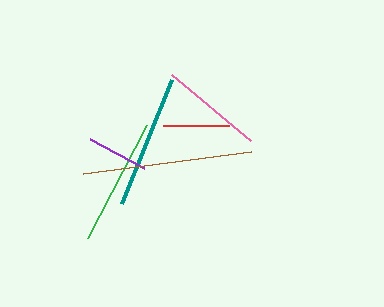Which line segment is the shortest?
The purple line is the shortest at approximately 61 pixels.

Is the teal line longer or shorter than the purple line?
The teal line is longer than the purple line.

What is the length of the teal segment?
The teal segment is approximately 134 pixels long.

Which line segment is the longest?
The brown line is the longest at approximately 170 pixels.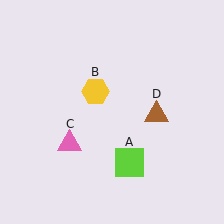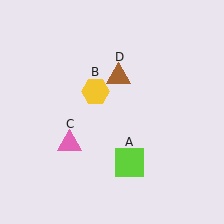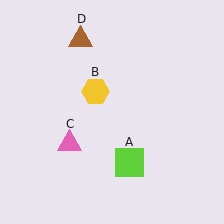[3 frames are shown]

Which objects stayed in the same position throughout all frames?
Lime square (object A) and yellow hexagon (object B) and pink triangle (object C) remained stationary.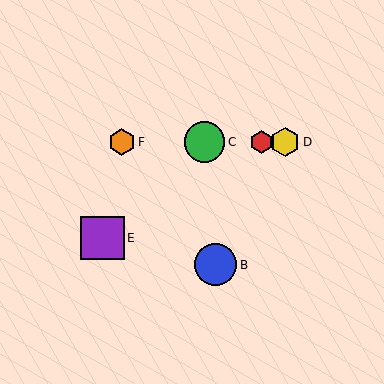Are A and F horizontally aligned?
Yes, both are at y≈142.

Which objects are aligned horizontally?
Objects A, C, D, F are aligned horizontally.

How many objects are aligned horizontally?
4 objects (A, C, D, F) are aligned horizontally.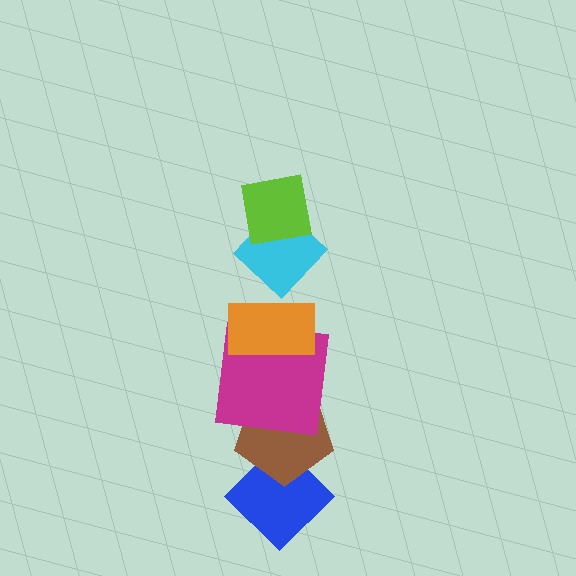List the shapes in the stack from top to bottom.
From top to bottom: the lime square, the cyan diamond, the orange rectangle, the magenta square, the brown pentagon, the blue diamond.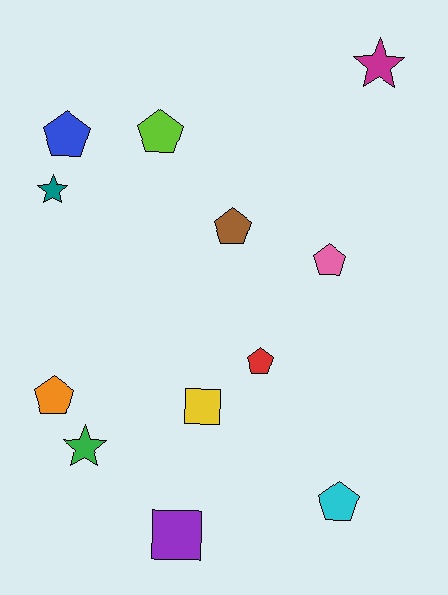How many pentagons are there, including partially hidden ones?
There are 7 pentagons.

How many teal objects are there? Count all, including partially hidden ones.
There is 1 teal object.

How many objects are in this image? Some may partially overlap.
There are 12 objects.